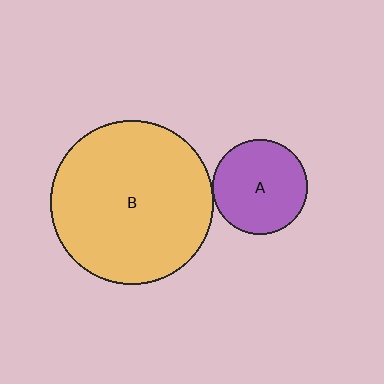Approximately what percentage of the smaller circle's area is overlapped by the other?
Approximately 5%.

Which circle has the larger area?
Circle B (yellow).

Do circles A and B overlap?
Yes.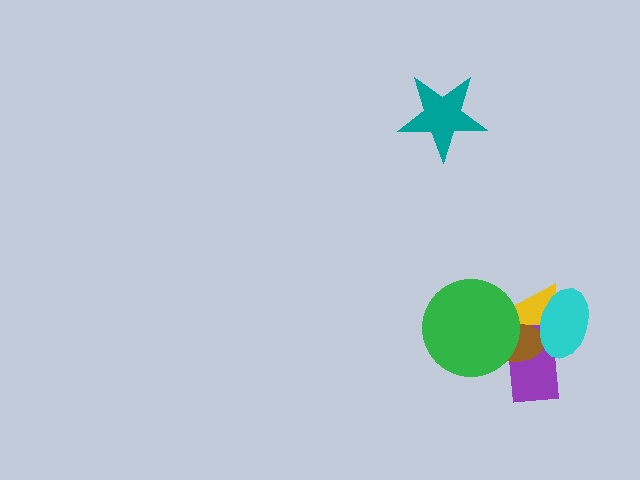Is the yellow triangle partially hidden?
Yes, it is partially covered by another shape.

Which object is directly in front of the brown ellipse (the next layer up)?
The cyan ellipse is directly in front of the brown ellipse.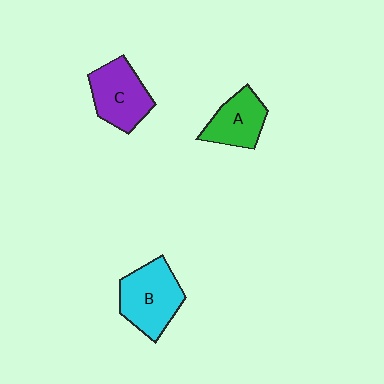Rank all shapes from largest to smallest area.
From largest to smallest: B (cyan), C (purple), A (green).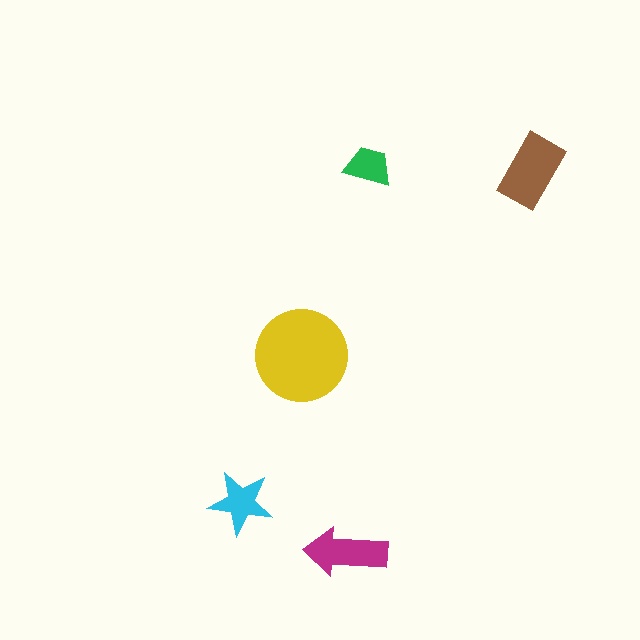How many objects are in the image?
There are 5 objects in the image.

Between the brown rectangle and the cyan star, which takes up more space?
The brown rectangle.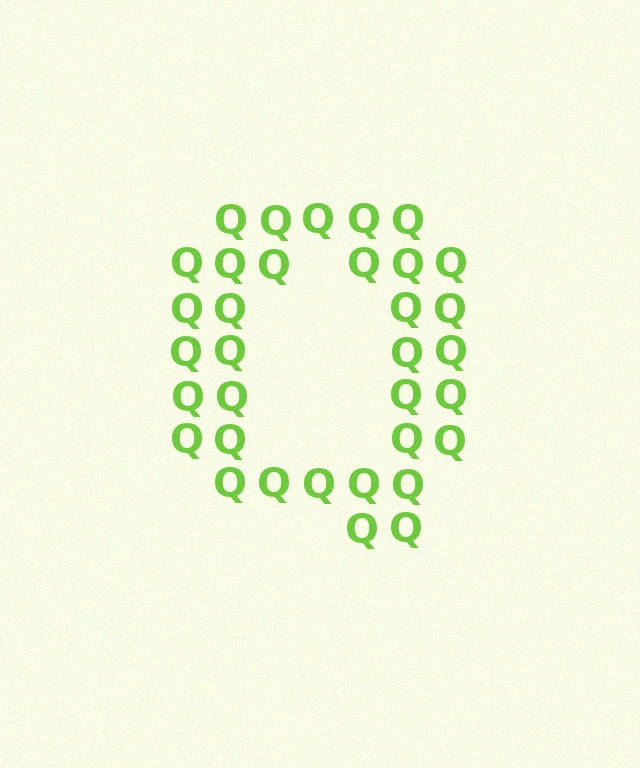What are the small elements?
The small elements are letter Q's.